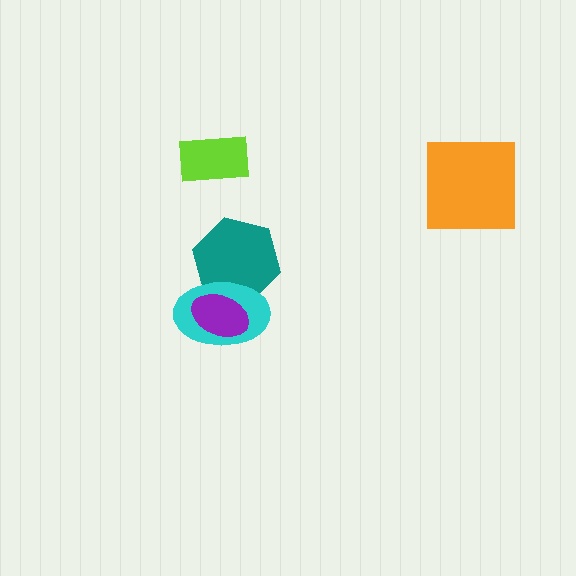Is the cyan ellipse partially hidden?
Yes, it is partially covered by another shape.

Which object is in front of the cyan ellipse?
The purple ellipse is in front of the cyan ellipse.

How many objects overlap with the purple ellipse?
2 objects overlap with the purple ellipse.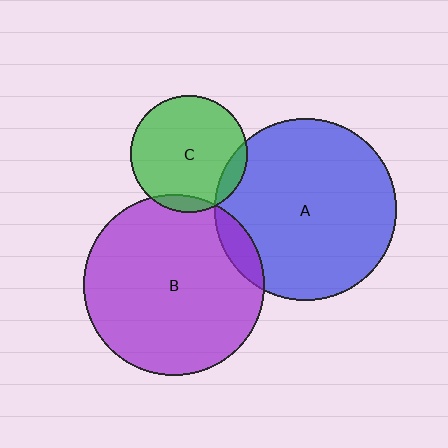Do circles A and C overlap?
Yes.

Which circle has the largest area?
Circle A (blue).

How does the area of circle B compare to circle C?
Approximately 2.4 times.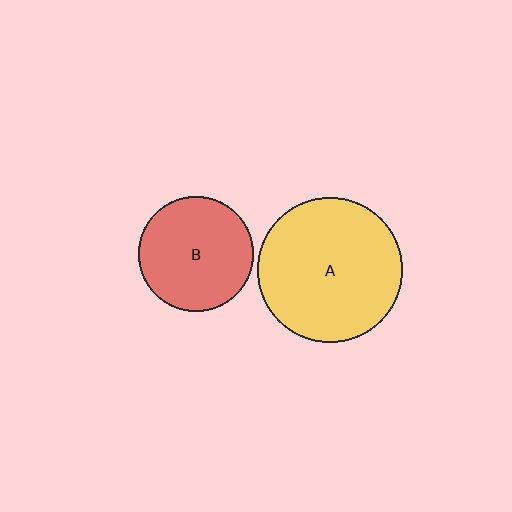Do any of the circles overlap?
No, none of the circles overlap.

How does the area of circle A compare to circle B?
Approximately 1.6 times.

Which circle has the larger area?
Circle A (yellow).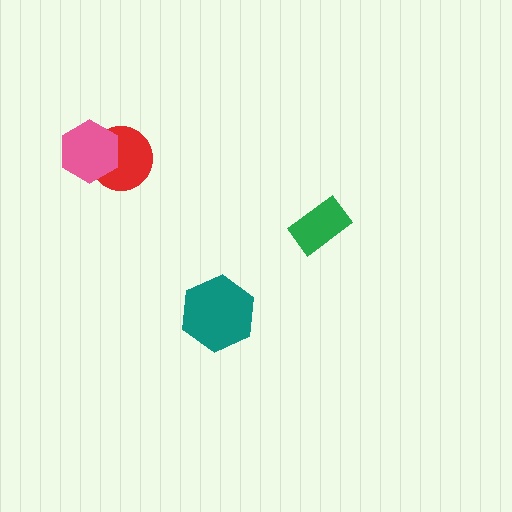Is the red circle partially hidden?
Yes, it is partially covered by another shape.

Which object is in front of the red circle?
The pink hexagon is in front of the red circle.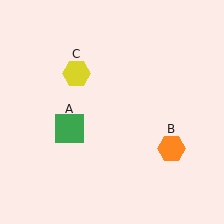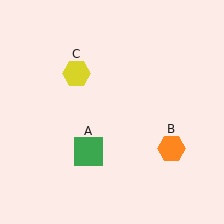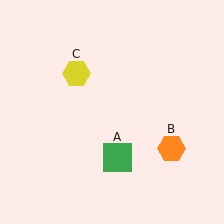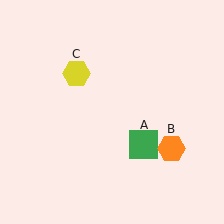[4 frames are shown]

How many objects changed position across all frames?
1 object changed position: green square (object A).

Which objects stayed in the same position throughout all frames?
Orange hexagon (object B) and yellow hexagon (object C) remained stationary.